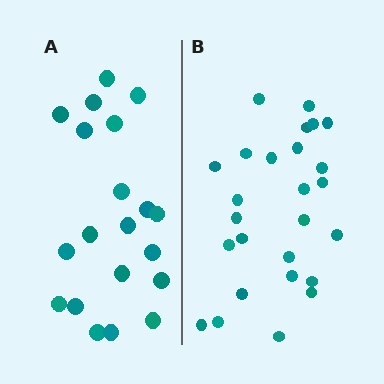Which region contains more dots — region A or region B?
Region B (the right region) has more dots.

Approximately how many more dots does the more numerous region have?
Region B has about 6 more dots than region A.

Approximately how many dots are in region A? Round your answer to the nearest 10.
About 20 dots.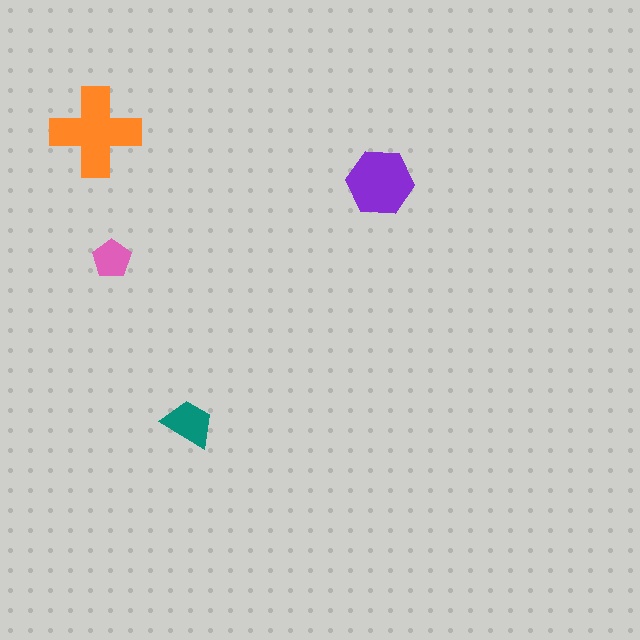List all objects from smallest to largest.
The pink pentagon, the teal trapezoid, the purple hexagon, the orange cross.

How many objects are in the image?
There are 4 objects in the image.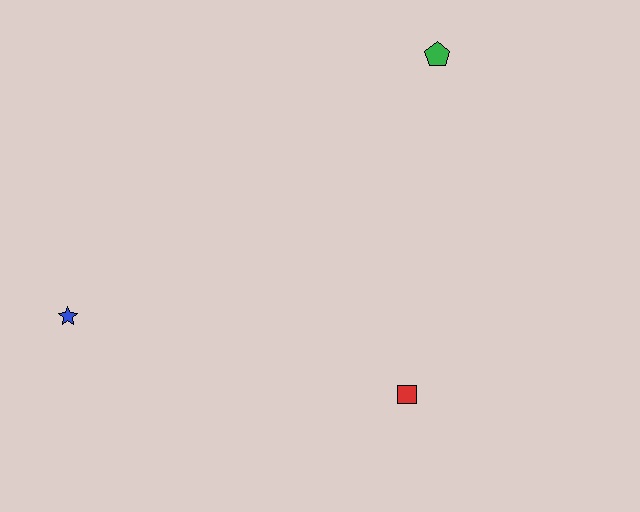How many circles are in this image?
There are no circles.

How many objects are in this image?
There are 3 objects.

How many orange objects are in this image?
There are no orange objects.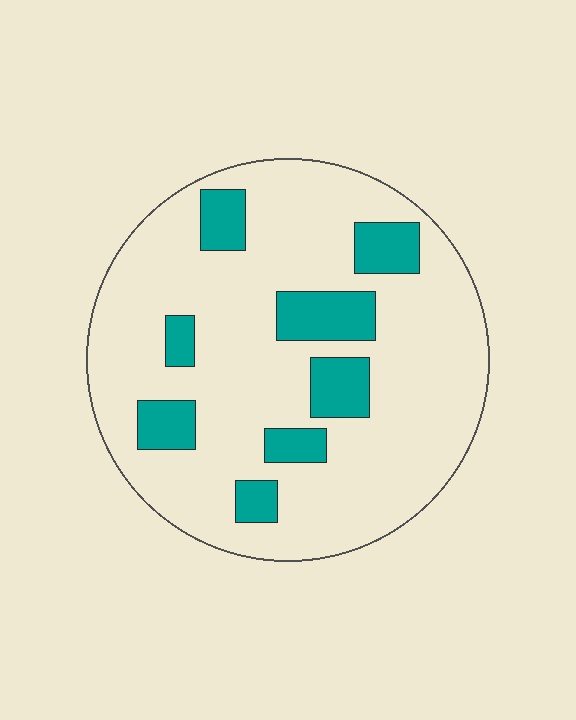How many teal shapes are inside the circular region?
8.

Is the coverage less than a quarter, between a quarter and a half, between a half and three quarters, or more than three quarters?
Less than a quarter.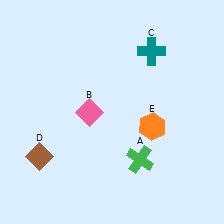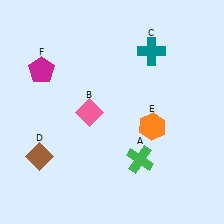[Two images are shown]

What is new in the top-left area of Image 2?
A magenta pentagon (F) was added in the top-left area of Image 2.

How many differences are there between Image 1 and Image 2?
There is 1 difference between the two images.